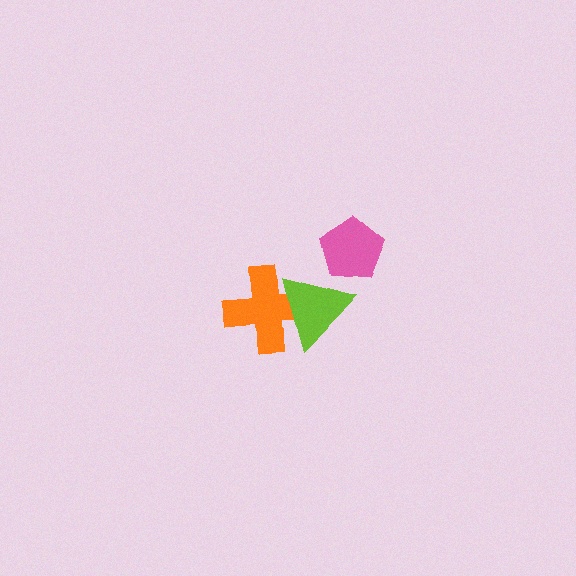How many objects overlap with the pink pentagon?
1 object overlaps with the pink pentagon.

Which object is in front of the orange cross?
The lime triangle is in front of the orange cross.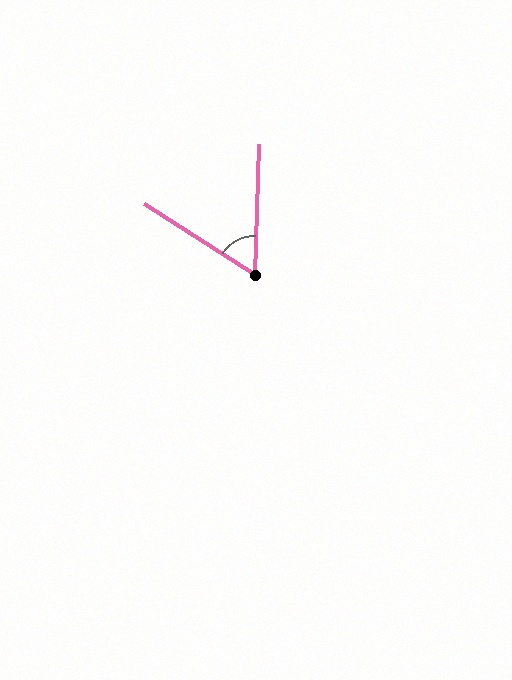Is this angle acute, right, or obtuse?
It is acute.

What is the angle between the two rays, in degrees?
Approximately 59 degrees.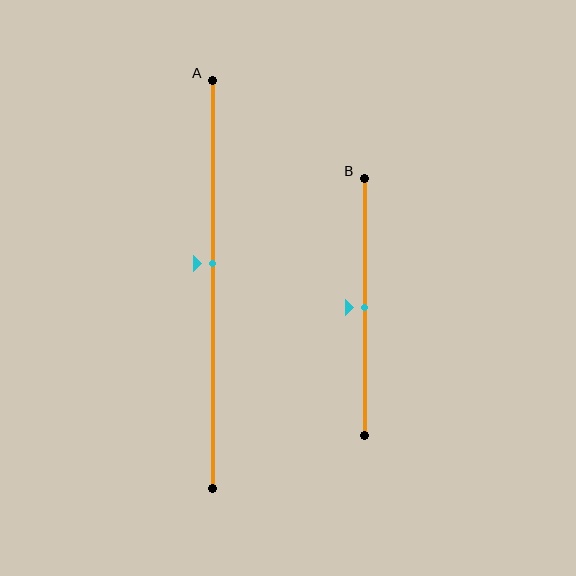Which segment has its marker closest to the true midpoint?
Segment B has its marker closest to the true midpoint.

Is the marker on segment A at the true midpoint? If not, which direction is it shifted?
No, the marker on segment A is shifted upward by about 5% of the segment length.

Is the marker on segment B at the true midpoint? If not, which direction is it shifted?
Yes, the marker on segment B is at the true midpoint.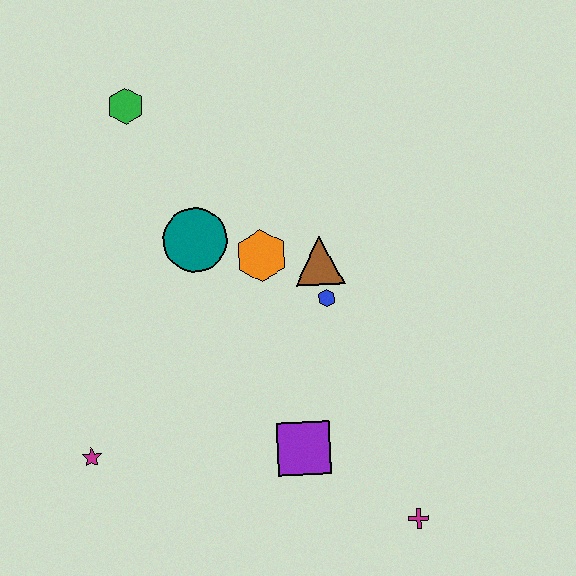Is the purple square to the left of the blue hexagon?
Yes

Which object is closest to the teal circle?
The orange hexagon is closest to the teal circle.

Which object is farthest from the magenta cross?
The green hexagon is farthest from the magenta cross.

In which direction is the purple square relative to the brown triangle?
The purple square is below the brown triangle.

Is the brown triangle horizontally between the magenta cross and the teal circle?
Yes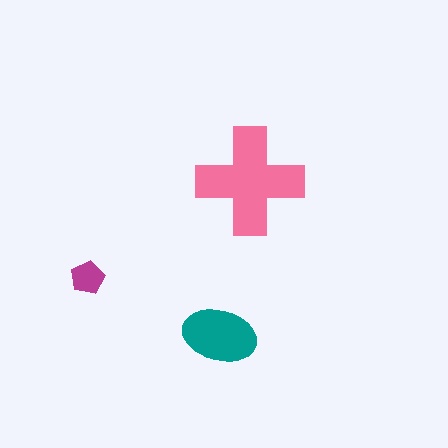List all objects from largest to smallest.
The pink cross, the teal ellipse, the magenta pentagon.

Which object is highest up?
The pink cross is topmost.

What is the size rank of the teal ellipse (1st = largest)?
2nd.